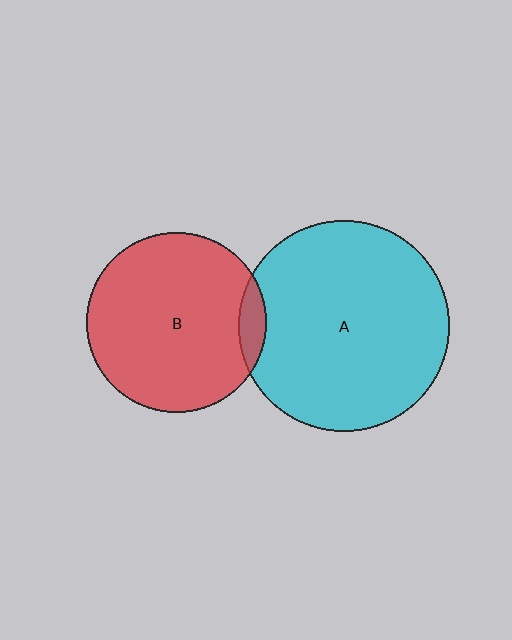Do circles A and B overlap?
Yes.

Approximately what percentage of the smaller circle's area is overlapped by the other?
Approximately 5%.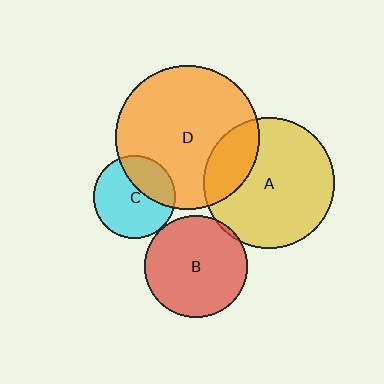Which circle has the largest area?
Circle D (orange).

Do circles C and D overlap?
Yes.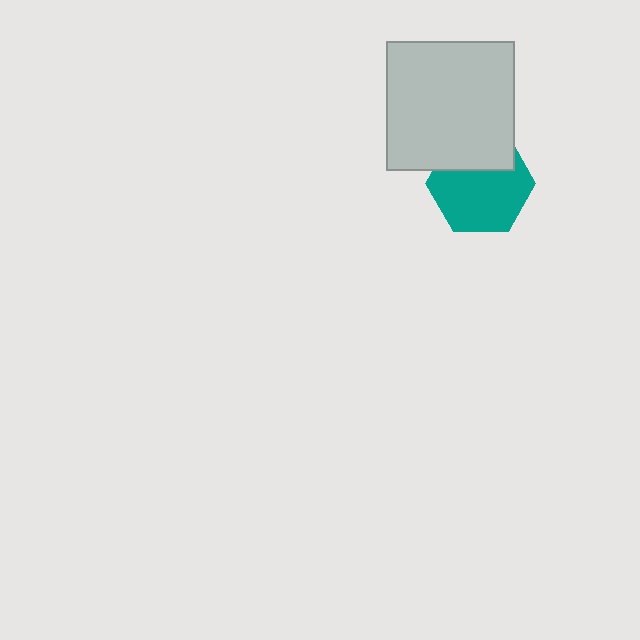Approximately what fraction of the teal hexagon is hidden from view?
Roughly 32% of the teal hexagon is hidden behind the light gray square.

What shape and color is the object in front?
The object in front is a light gray square.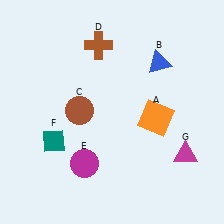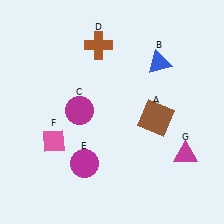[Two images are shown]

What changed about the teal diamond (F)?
In Image 1, F is teal. In Image 2, it changed to pink.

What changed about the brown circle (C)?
In Image 1, C is brown. In Image 2, it changed to magenta.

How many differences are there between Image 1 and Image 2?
There are 3 differences between the two images.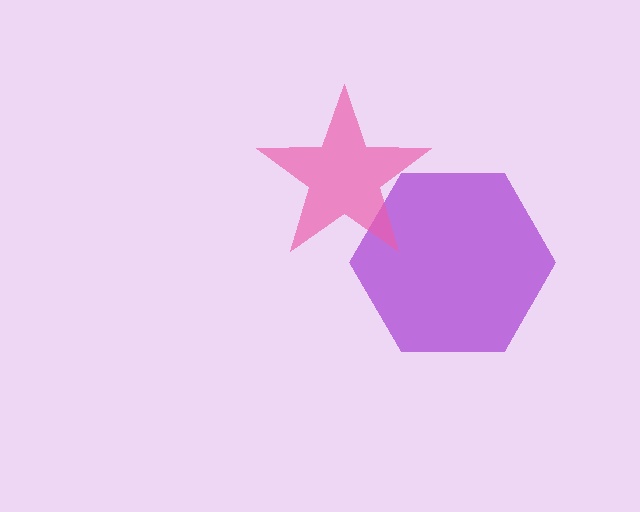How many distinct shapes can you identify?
There are 2 distinct shapes: a purple hexagon, a pink star.